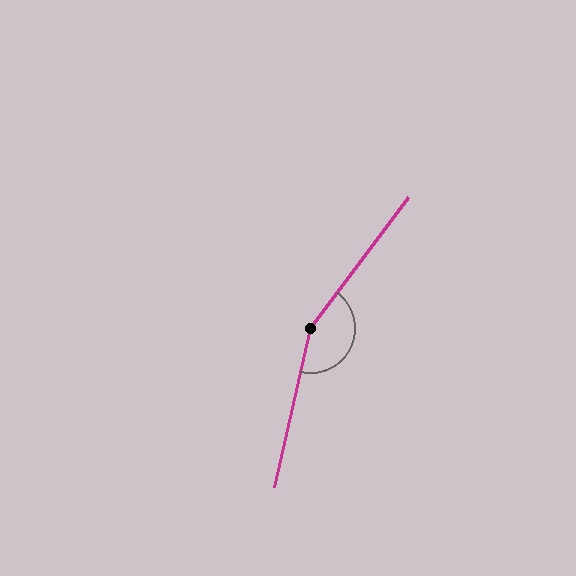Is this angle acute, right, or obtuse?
It is obtuse.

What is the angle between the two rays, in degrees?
Approximately 156 degrees.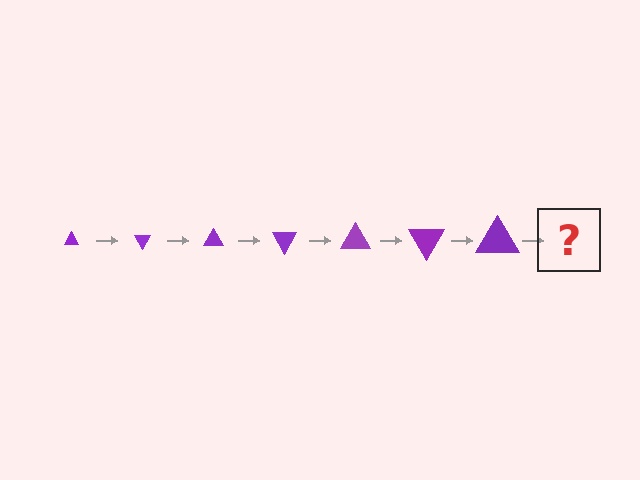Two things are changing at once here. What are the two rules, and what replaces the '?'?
The two rules are that the triangle grows larger each step and it rotates 60 degrees each step. The '?' should be a triangle, larger than the previous one and rotated 420 degrees from the start.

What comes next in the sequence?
The next element should be a triangle, larger than the previous one and rotated 420 degrees from the start.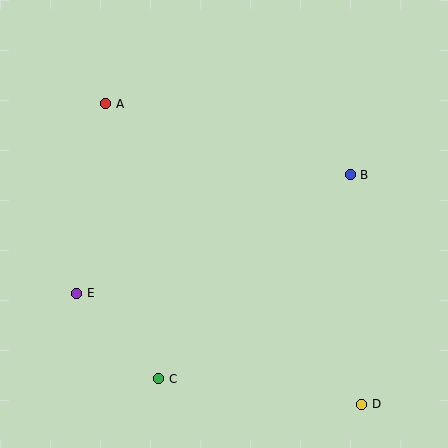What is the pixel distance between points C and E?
The distance between C and E is 119 pixels.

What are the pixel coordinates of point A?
Point A is at (106, 104).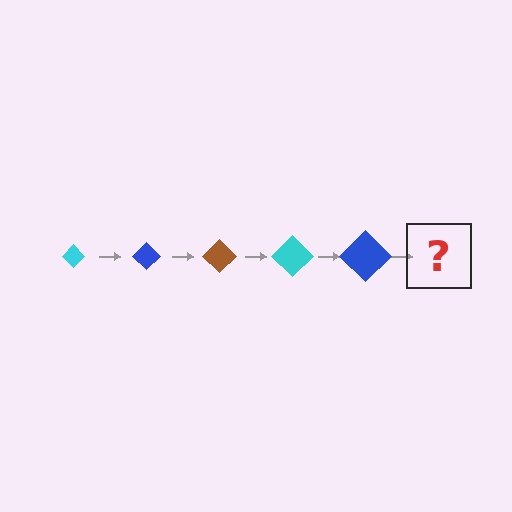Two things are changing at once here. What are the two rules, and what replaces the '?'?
The two rules are that the diamond grows larger each step and the color cycles through cyan, blue, and brown. The '?' should be a brown diamond, larger than the previous one.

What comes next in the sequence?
The next element should be a brown diamond, larger than the previous one.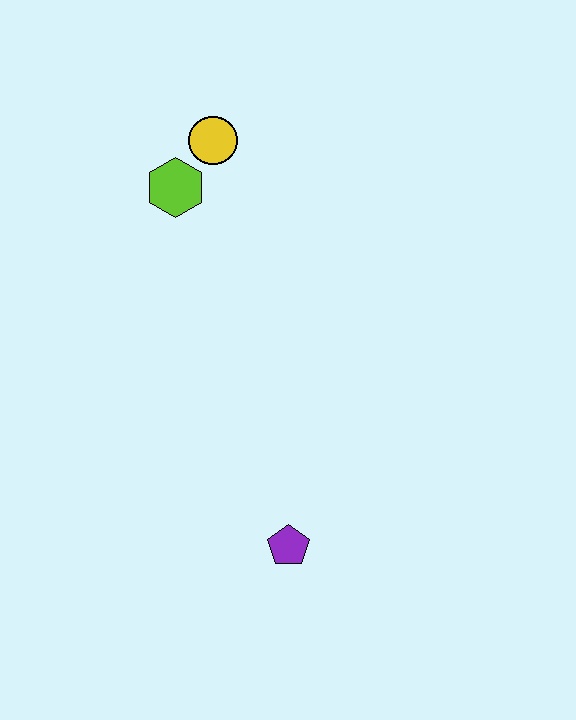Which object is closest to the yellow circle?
The lime hexagon is closest to the yellow circle.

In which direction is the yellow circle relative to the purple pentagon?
The yellow circle is above the purple pentagon.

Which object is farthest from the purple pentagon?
The yellow circle is farthest from the purple pentagon.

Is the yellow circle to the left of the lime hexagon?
No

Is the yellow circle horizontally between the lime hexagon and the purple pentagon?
Yes